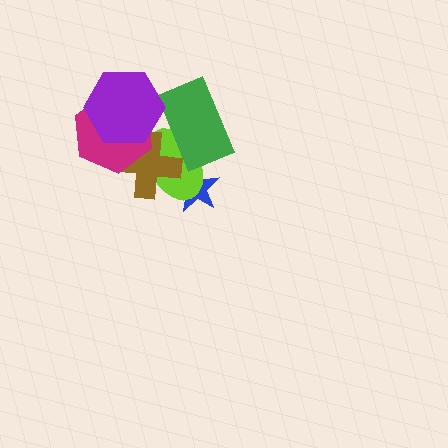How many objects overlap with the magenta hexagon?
3 objects overlap with the magenta hexagon.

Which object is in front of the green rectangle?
The purple hexagon is in front of the green rectangle.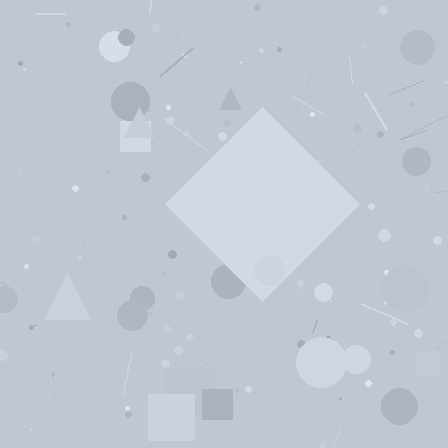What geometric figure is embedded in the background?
A diamond is embedded in the background.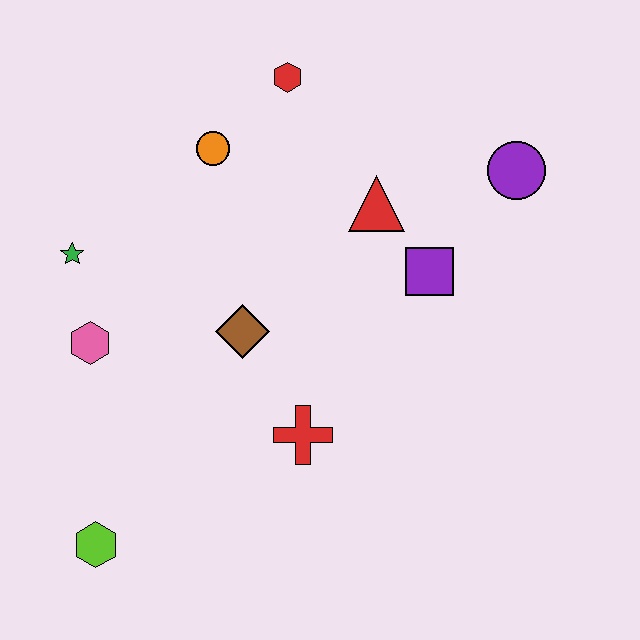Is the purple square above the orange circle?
No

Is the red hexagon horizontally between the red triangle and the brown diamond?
Yes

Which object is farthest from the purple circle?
The lime hexagon is farthest from the purple circle.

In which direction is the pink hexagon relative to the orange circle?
The pink hexagon is below the orange circle.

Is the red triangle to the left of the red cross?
No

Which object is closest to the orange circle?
The red hexagon is closest to the orange circle.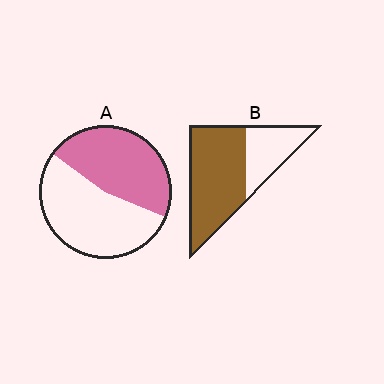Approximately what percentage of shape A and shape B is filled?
A is approximately 45% and B is approximately 65%.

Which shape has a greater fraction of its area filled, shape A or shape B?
Shape B.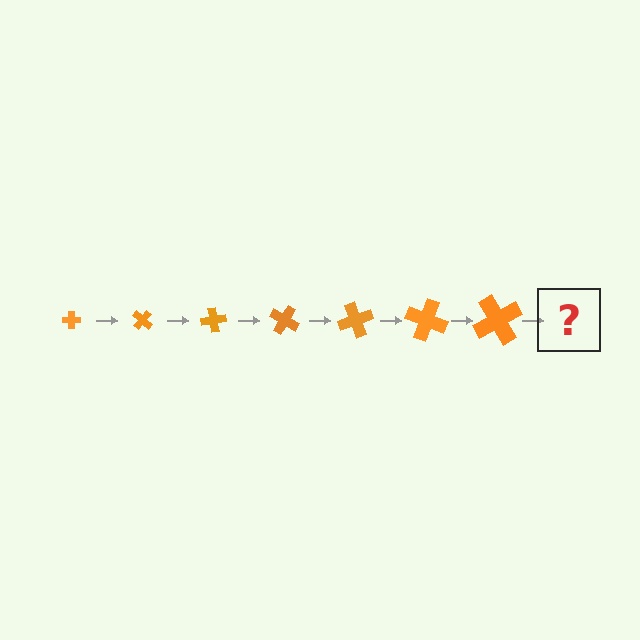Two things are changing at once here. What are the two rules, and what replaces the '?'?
The two rules are that the cross grows larger each step and it rotates 40 degrees each step. The '?' should be a cross, larger than the previous one and rotated 280 degrees from the start.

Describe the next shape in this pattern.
It should be a cross, larger than the previous one and rotated 280 degrees from the start.